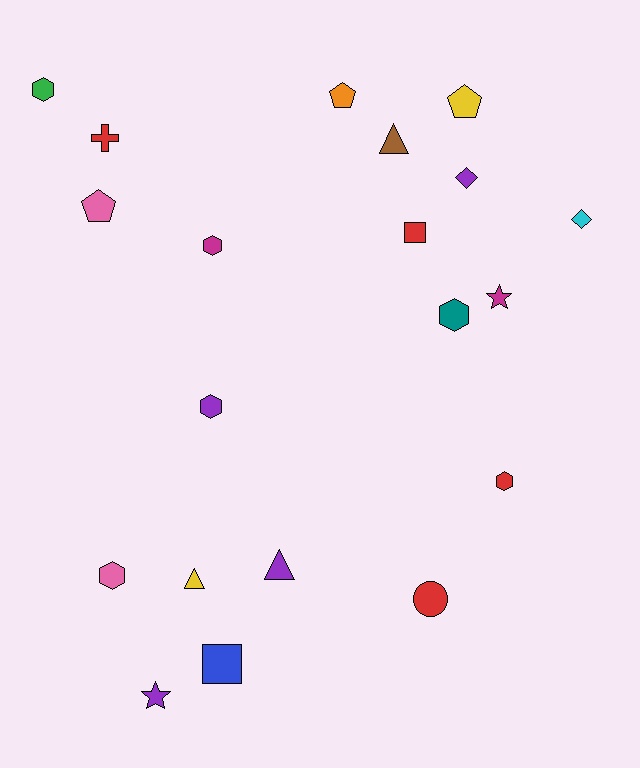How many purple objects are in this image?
There are 4 purple objects.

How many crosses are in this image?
There is 1 cross.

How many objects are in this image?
There are 20 objects.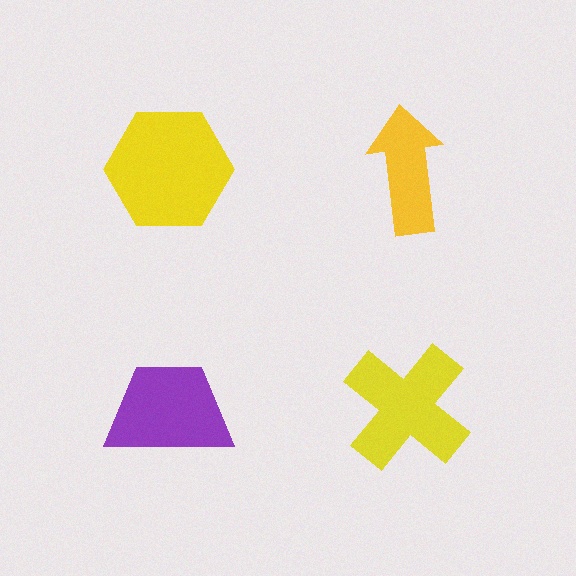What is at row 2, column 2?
A yellow cross.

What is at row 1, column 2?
A yellow arrow.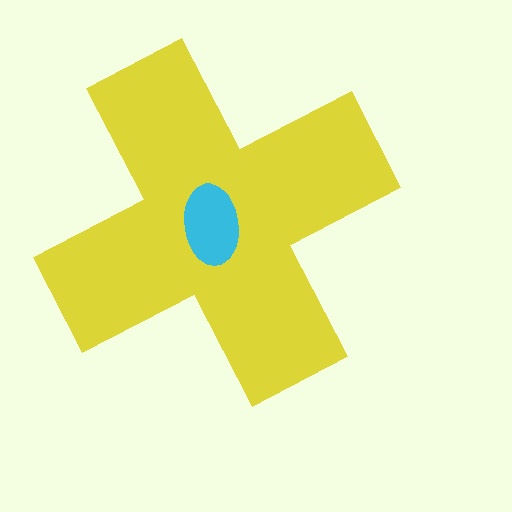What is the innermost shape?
The cyan ellipse.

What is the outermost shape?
The yellow cross.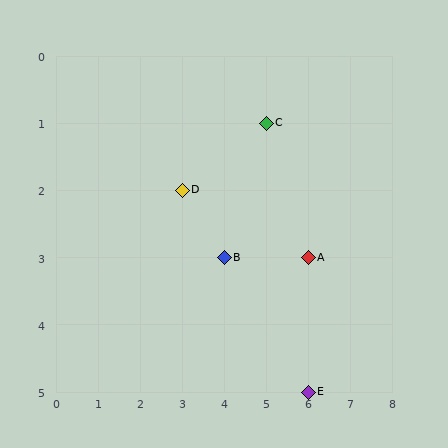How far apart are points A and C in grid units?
Points A and C are 1 column and 2 rows apart (about 2.2 grid units diagonally).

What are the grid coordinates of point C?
Point C is at grid coordinates (5, 1).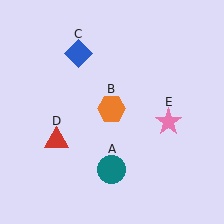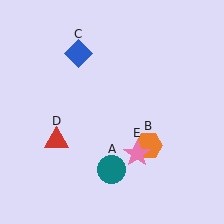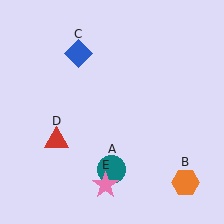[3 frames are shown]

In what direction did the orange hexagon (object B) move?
The orange hexagon (object B) moved down and to the right.